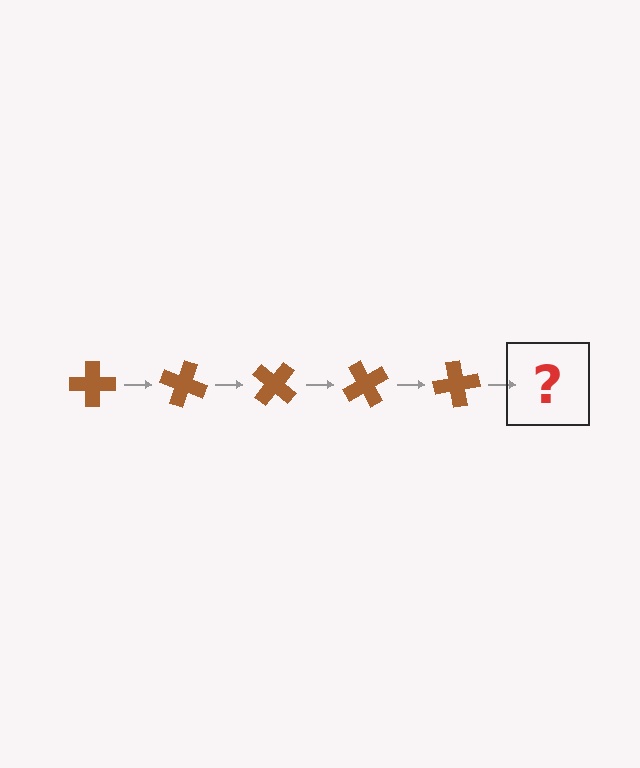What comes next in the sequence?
The next element should be a brown cross rotated 100 degrees.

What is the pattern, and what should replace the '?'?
The pattern is that the cross rotates 20 degrees each step. The '?' should be a brown cross rotated 100 degrees.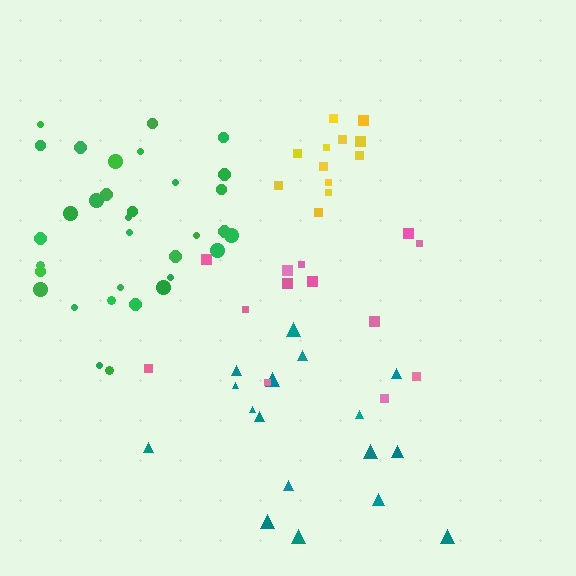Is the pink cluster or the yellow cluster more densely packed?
Yellow.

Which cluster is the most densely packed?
Yellow.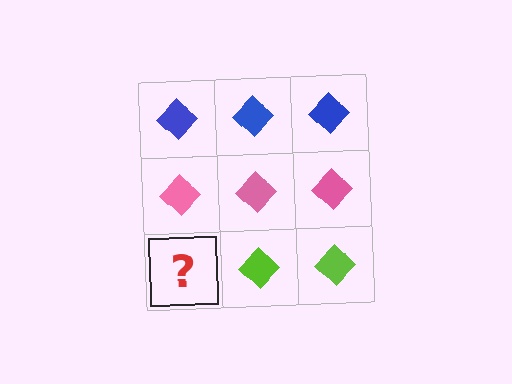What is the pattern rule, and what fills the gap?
The rule is that each row has a consistent color. The gap should be filled with a lime diamond.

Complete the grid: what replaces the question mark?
The question mark should be replaced with a lime diamond.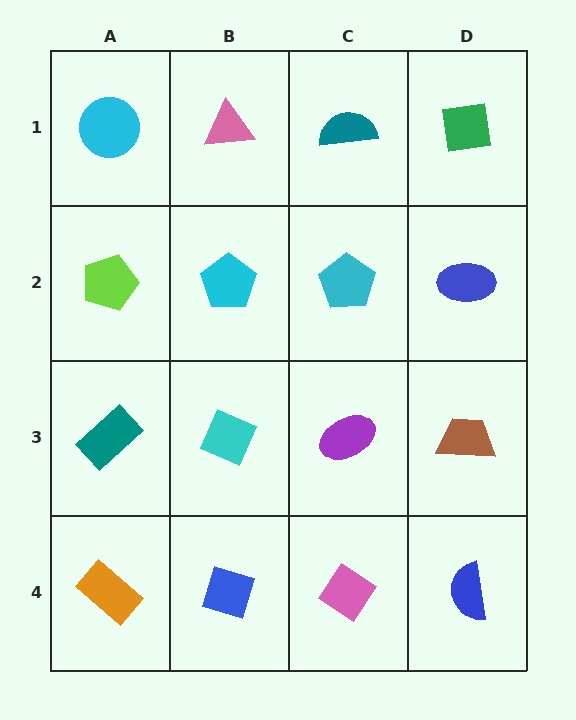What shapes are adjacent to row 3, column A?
A lime pentagon (row 2, column A), an orange rectangle (row 4, column A), a cyan diamond (row 3, column B).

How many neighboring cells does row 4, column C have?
3.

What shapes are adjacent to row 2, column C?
A teal semicircle (row 1, column C), a purple ellipse (row 3, column C), a cyan pentagon (row 2, column B), a blue ellipse (row 2, column D).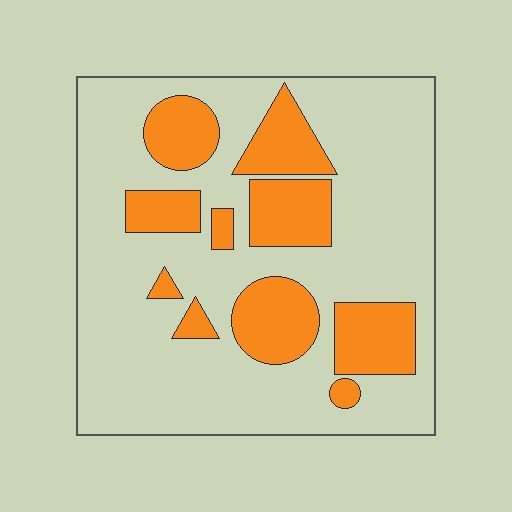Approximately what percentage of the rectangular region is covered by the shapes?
Approximately 25%.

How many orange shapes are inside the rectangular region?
10.